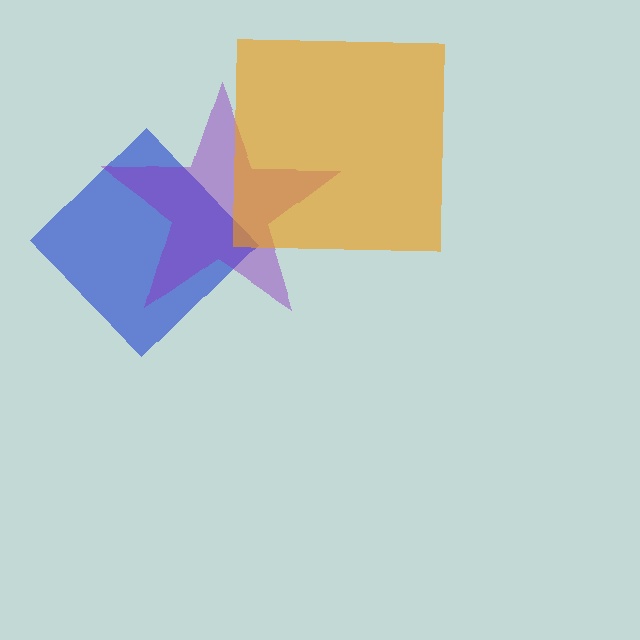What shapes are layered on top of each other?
The layered shapes are: a blue diamond, a purple star, an orange square.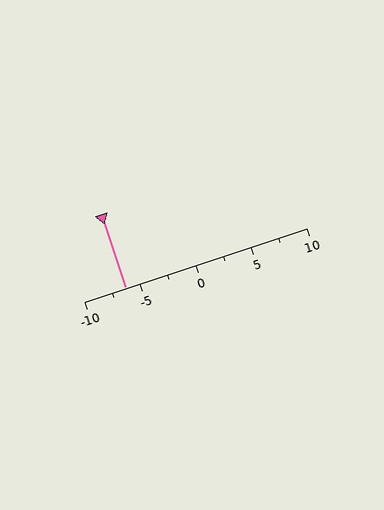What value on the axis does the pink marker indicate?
The marker indicates approximately -6.2.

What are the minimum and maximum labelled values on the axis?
The axis runs from -10 to 10.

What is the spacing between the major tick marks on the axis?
The major ticks are spaced 5 apart.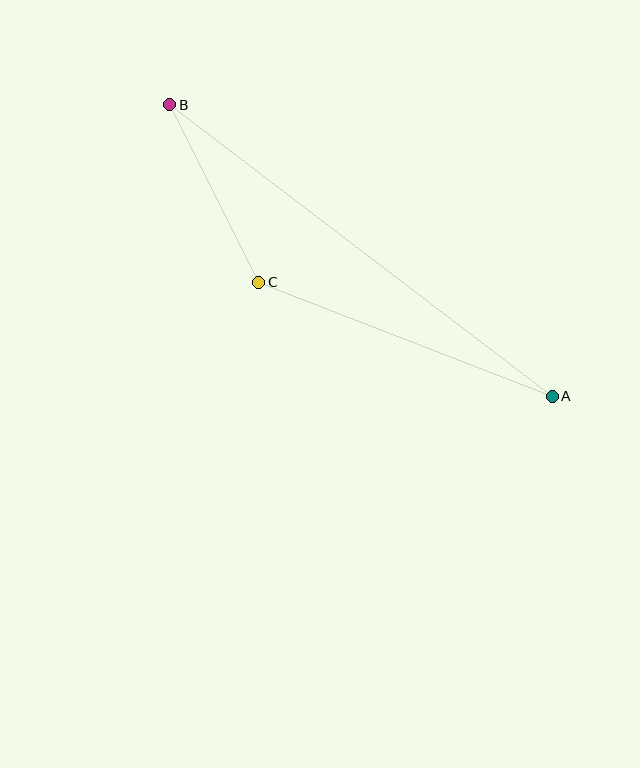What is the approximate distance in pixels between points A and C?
The distance between A and C is approximately 315 pixels.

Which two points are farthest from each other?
Points A and B are farthest from each other.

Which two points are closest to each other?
Points B and C are closest to each other.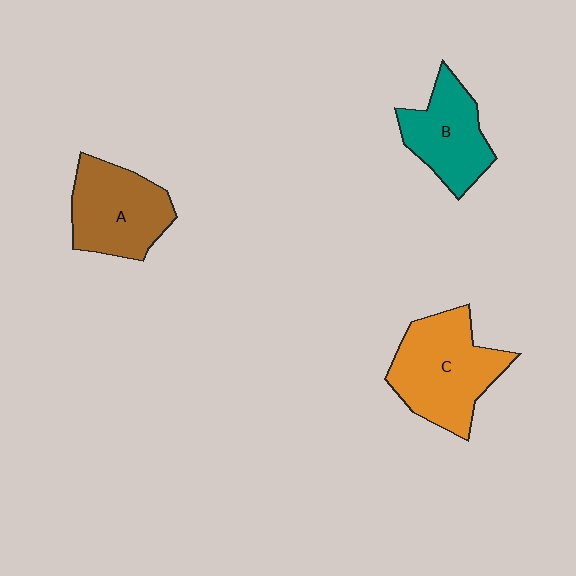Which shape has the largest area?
Shape C (orange).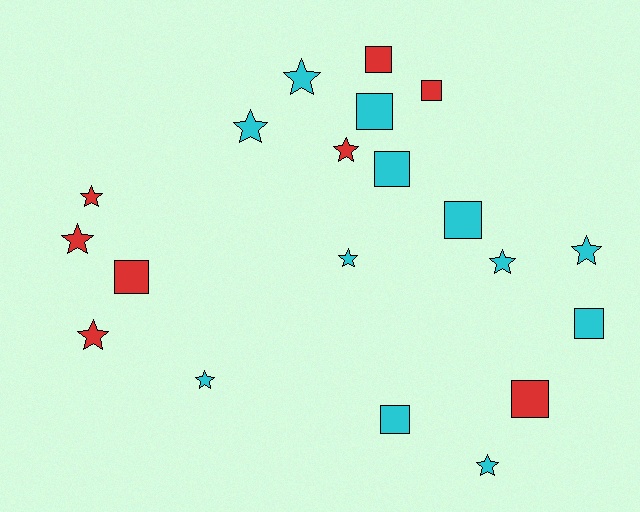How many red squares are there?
There are 4 red squares.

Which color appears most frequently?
Cyan, with 12 objects.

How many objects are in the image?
There are 20 objects.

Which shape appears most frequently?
Star, with 11 objects.